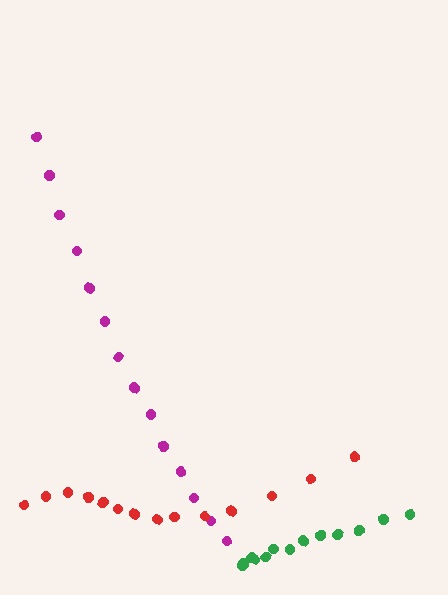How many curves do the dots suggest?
There are 3 distinct paths.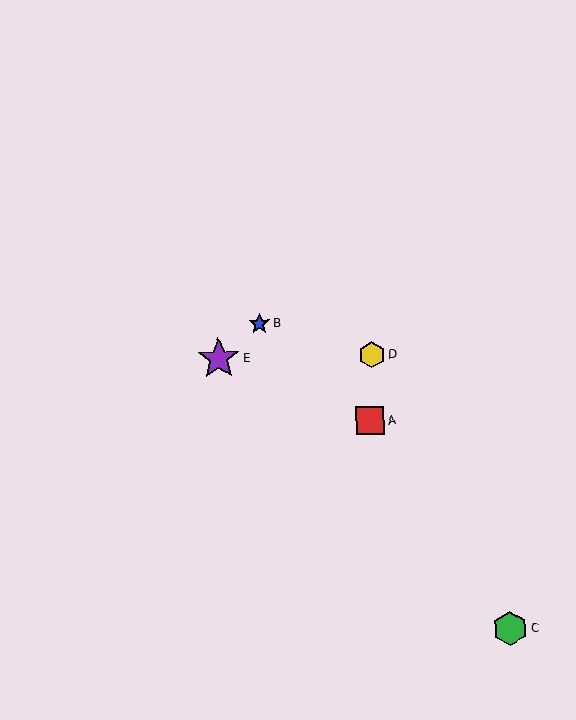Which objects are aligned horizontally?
Objects D, E are aligned horizontally.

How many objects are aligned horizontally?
2 objects (D, E) are aligned horizontally.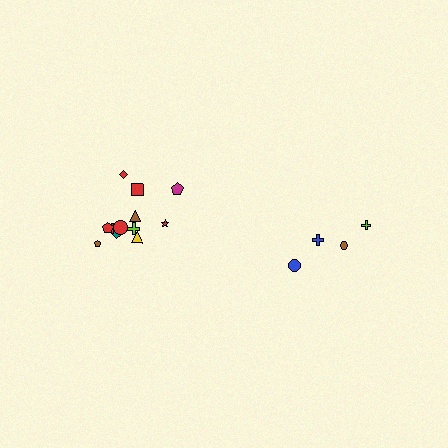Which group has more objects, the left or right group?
The left group.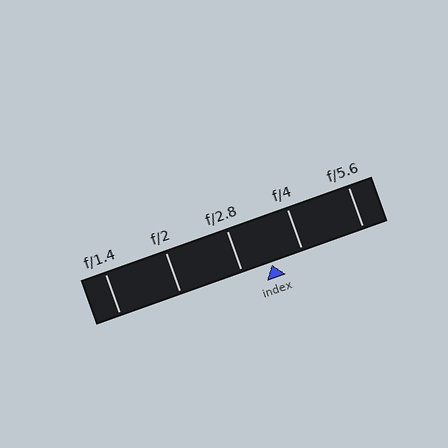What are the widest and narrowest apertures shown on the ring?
The widest aperture shown is f/1.4 and the narrowest is f/5.6.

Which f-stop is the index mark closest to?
The index mark is closest to f/2.8.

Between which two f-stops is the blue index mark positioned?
The index mark is between f/2.8 and f/4.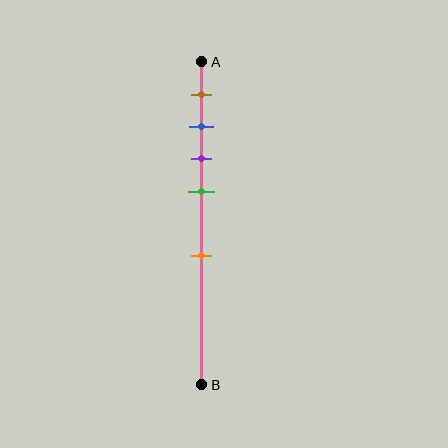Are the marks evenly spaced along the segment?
No, the marks are not evenly spaced.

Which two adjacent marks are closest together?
The blue and purple marks are the closest adjacent pair.